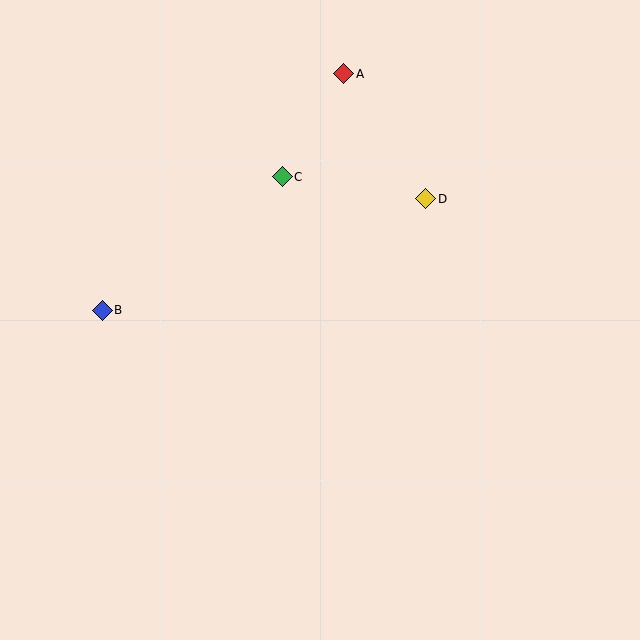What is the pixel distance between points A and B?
The distance between A and B is 338 pixels.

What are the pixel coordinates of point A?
Point A is at (344, 74).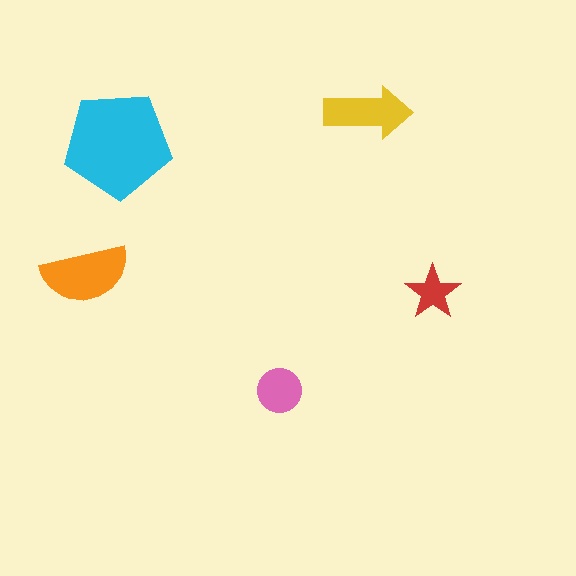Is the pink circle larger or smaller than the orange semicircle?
Smaller.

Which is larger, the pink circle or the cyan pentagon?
The cyan pentagon.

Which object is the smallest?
The red star.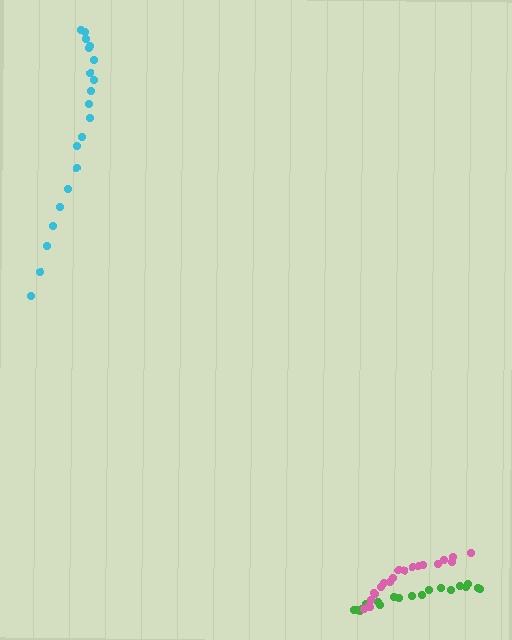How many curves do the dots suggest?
There are 3 distinct paths.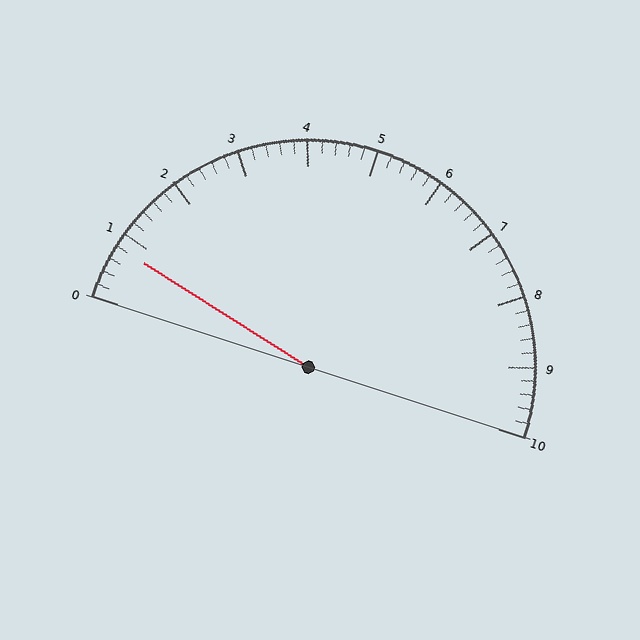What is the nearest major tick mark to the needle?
The nearest major tick mark is 1.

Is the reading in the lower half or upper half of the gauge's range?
The reading is in the lower half of the range (0 to 10).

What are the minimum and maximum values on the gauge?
The gauge ranges from 0 to 10.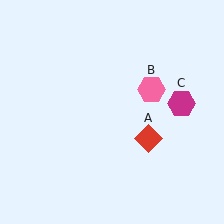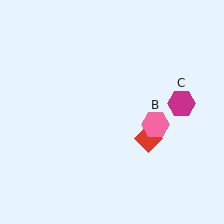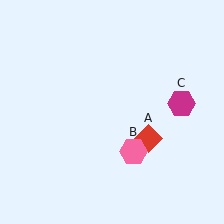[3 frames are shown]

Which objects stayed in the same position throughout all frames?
Red diamond (object A) and magenta hexagon (object C) remained stationary.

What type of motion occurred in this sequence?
The pink hexagon (object B) rotated clockwise around the center of the scene.